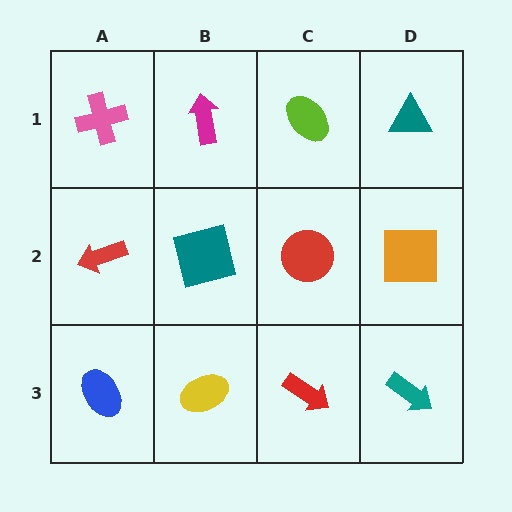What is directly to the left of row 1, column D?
A lime ellipse.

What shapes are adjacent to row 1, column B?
A teal square (row 2, column B), a pink cross (row 1, column A), a lime ellipse (row 1, column C).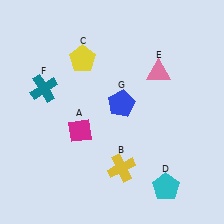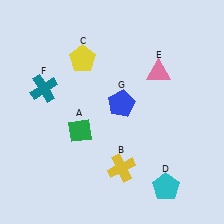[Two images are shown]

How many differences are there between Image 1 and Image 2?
There is 1 difference between the two images.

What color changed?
The diamond (A) changed from magenta in Image 1 to green in Image 2.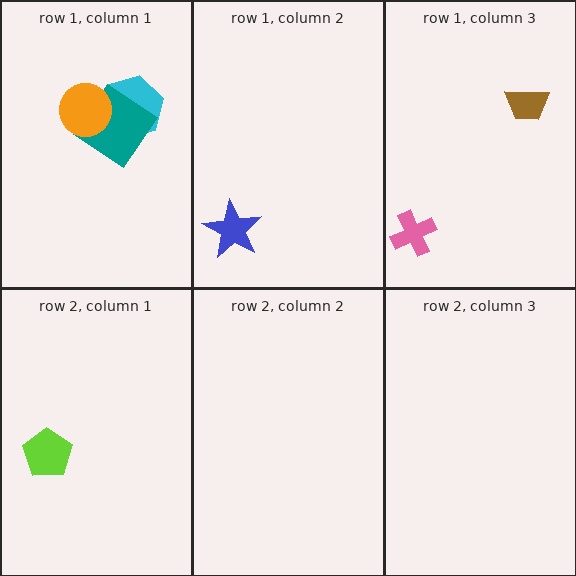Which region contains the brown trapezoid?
The row 1, column 3 region.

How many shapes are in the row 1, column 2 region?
1.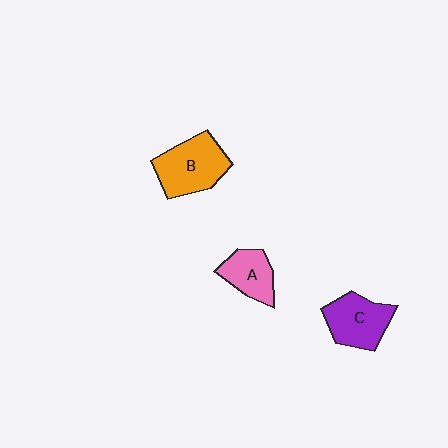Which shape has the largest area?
Shape B (orange).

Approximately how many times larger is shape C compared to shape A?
Approximately 1.3 times.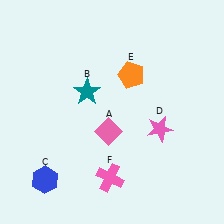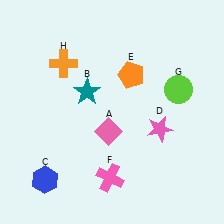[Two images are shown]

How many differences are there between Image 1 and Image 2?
There are 2 differences between the two images.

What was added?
A lime circle (G), an orange cross (H) were added in Image 2.